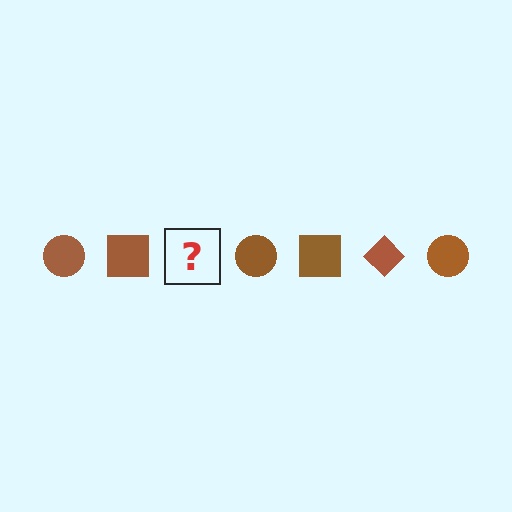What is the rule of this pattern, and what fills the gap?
The rule is that the pattern cycles through circle, square, diamond shapes in brown. The gap should be filled with a brown diamond.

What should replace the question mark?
The question mark should be replaced with a brown diamond.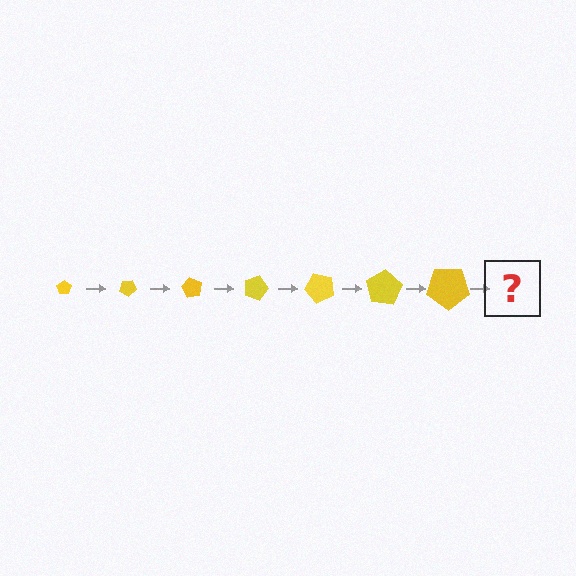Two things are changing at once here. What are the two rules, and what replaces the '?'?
The two rules are that the pentagon grows larger each step and it rotates 30 degrees each step. The '?' should be a pentagon, larger than the previous one and rotated 210 degrees from the start.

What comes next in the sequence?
The next element should be a pentagon, larger than the previous one and rotated 210 degrees from the start.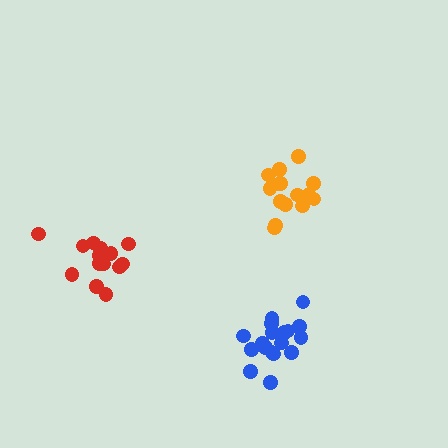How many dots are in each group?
Group 1: 16 dots, Group 2: 15 dots, Group 3: 18 dots (49 total).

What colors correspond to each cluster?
The clusters are colored: orange, red, blue.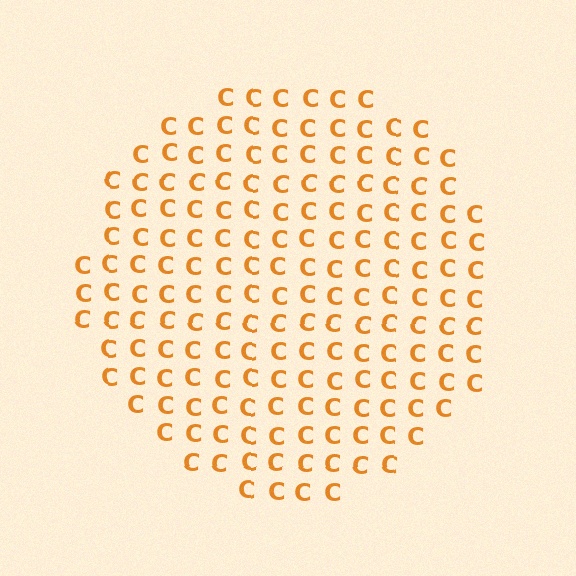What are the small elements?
The small elements are letter C's.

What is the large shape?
The large shape is a circle.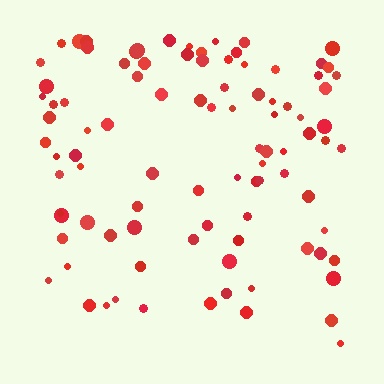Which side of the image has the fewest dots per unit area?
The bottom.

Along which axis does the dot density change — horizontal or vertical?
Vertical.